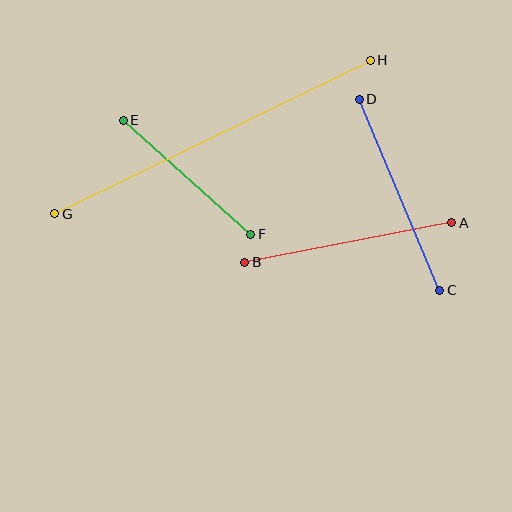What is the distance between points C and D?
The distance is approximately 207 pixels.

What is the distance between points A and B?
The distance is approximately 211 pixels.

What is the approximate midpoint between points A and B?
The midpoint is at approximately (348, 243) pixels.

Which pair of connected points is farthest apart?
Points G and H are farthest apart.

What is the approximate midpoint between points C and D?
The midpoint is at approximately (399, 195) pixels.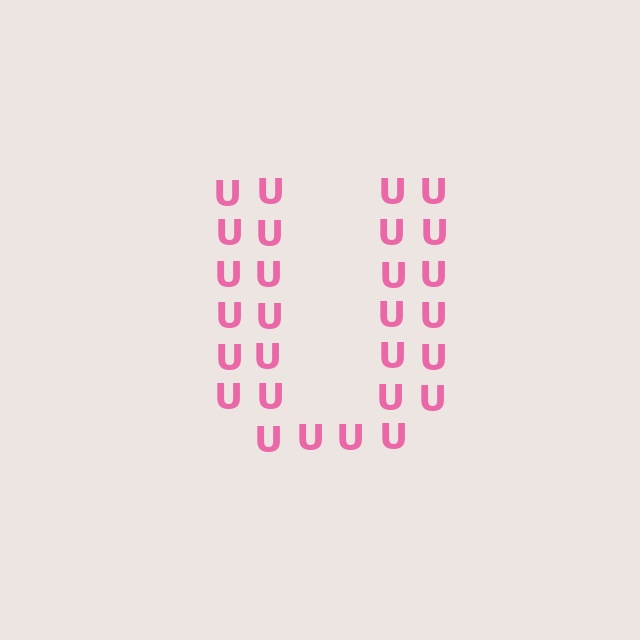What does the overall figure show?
The overall figure shows the letter U.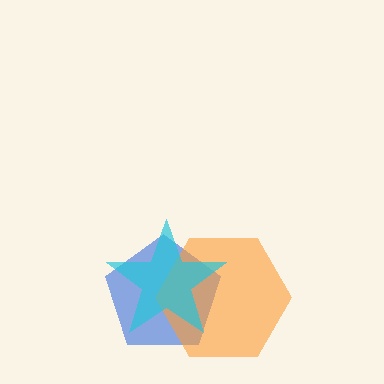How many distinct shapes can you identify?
There are 3 distinct shapes: a blue pentagon, an orange hexagon, a cyan star.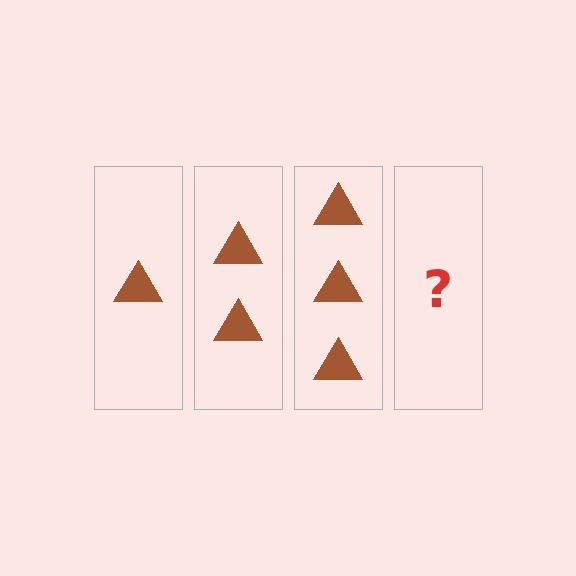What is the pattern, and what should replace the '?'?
The pattern is that each step adds one more triangle. The '?' should be 4 triangles.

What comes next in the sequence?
The next element should be 4 triangles.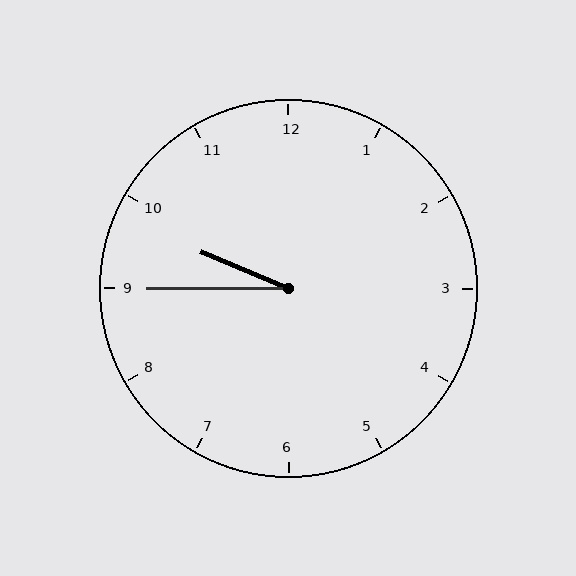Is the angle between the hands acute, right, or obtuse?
It is acute.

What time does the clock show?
9:45.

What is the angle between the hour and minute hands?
Approximately 22 degrees.